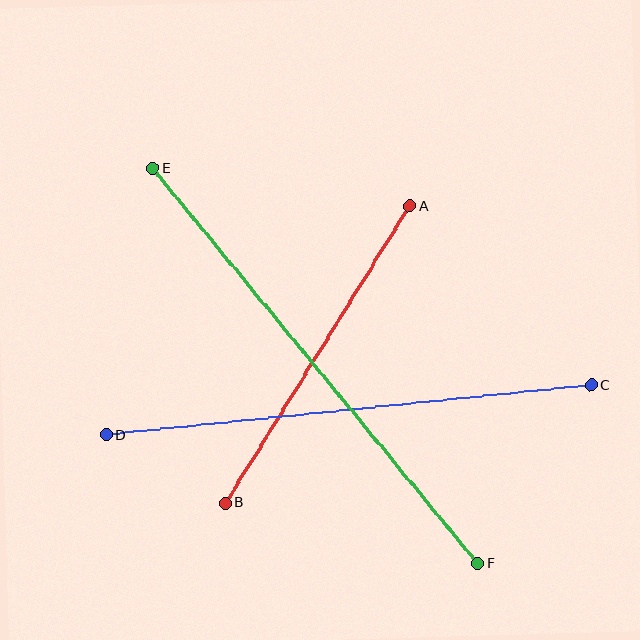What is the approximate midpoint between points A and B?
The midpoint is at approximately (318, 355) pixels.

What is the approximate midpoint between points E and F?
The midpoint is at approximately (315, 366) pixels.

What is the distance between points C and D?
The distance is approximately 487 pixels.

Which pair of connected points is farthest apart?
Points E and F are farthest apart.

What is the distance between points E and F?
The distance is approximately 512 pixels.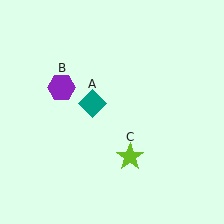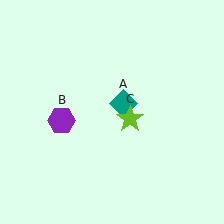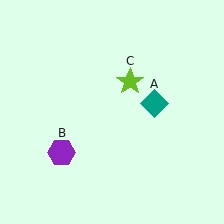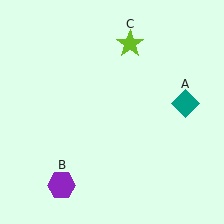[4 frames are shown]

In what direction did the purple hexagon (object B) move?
The purple hexagon (object B) moved down.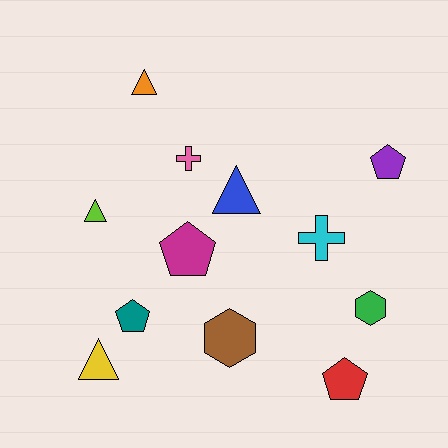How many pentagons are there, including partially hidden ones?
There are 4 pentagons.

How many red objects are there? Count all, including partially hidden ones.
There is 1 red object.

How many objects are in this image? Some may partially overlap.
There are 12 objects.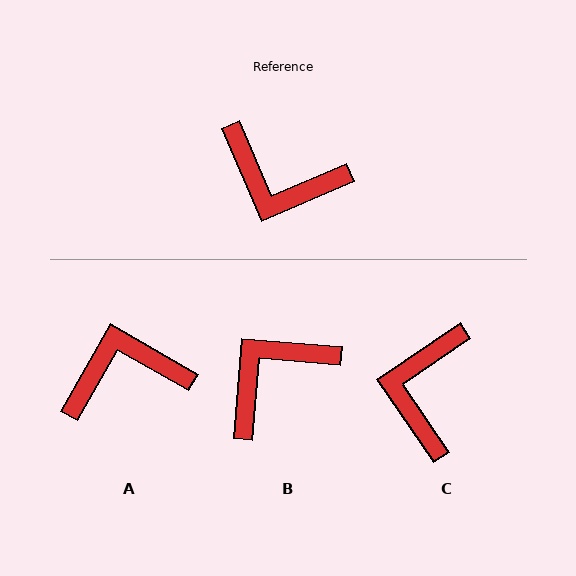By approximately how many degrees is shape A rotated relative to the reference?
Approximately 143 degrees clockwise.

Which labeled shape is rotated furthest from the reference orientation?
A, about 143 degrees away.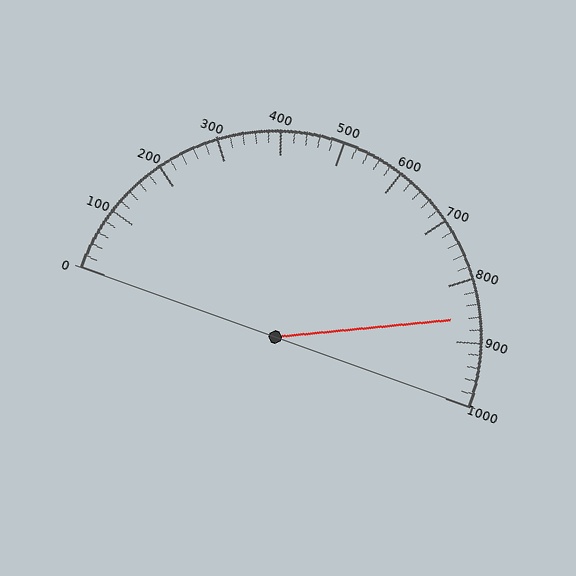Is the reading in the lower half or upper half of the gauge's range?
The reading is in the upper half of the range (0 to 1000).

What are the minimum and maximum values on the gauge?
The gauge ranges from 0 to 1000.